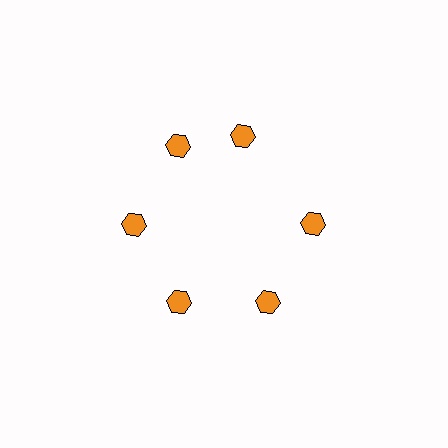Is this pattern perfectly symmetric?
No. The 6 orange hexagons are arranged in a ring, but one element near the 1 o'clock position is rotated out of alignment along the ring, breaking the 6-fold rotational symmetry.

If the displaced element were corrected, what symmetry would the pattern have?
It would have 6-fold rotational symmetry — the pattern would map onto itself every 60 degrees.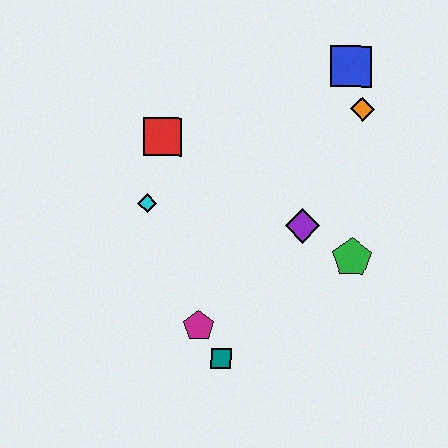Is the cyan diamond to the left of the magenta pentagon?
Yes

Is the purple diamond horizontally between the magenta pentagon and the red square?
No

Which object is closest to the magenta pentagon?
The teal square is closest to the magenta pentagon.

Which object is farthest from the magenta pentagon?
The blue square is farthest from the magenta pentagon.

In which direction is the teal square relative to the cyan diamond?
The teal square is below the cyan diamond.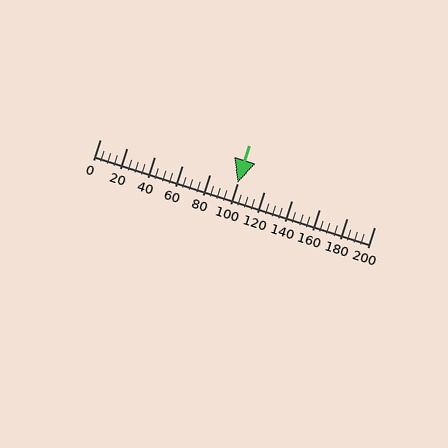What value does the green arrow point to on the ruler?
The green arrow points to approximately 100.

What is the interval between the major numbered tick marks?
The major tick marks are spaced 20 units apart.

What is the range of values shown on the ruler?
The ruler shows values from 0 to 200.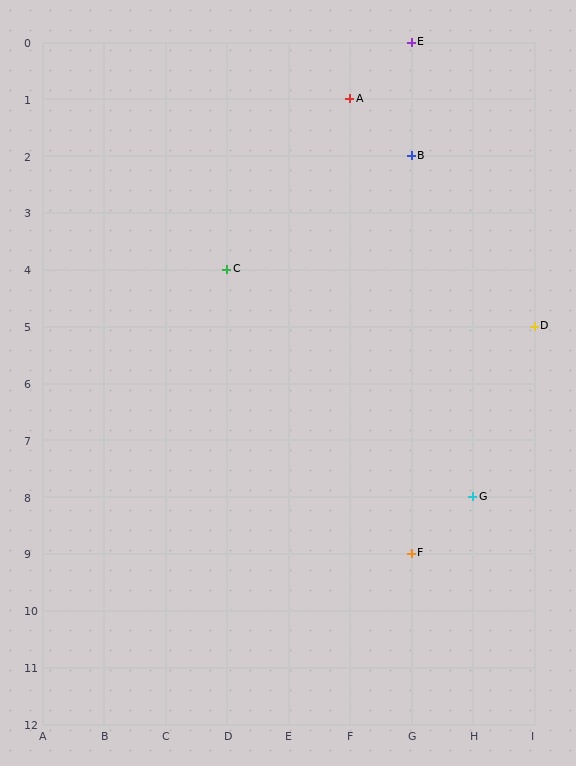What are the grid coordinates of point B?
Point B is at grid coordinates (G, 2).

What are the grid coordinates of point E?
Point E is at grid coordinates (G, 0).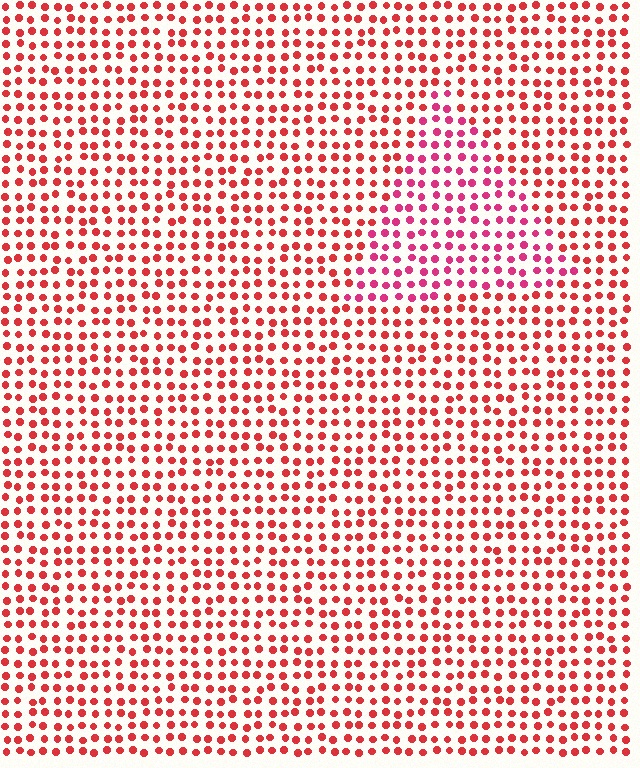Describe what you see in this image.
The image is filled with small red elements in a uniform arrangement. A triangle-shaped region is visible where the elements are tinted to a slightly different hue, forming a subtle color boundary.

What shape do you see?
I see a triangle.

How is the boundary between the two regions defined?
The boundary is defined purely by a slight shift in hue (about 26 degrees). Spacing, size, and orientation are identical on both sides.